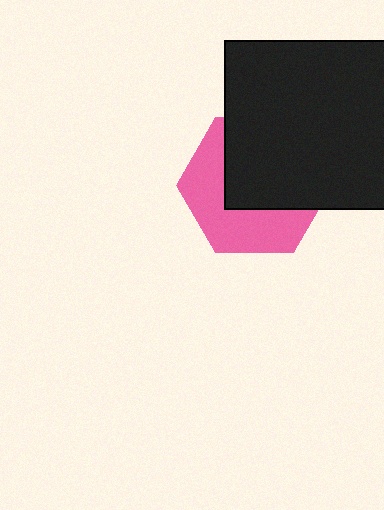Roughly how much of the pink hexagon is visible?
About half of it is visible (roughly 46%).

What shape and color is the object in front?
The object in front is a black square.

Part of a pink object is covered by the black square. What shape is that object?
It is a hexagon.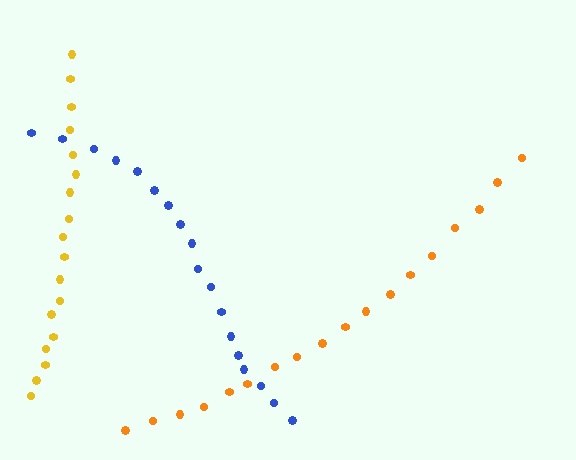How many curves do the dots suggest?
There are 3 distinct paths.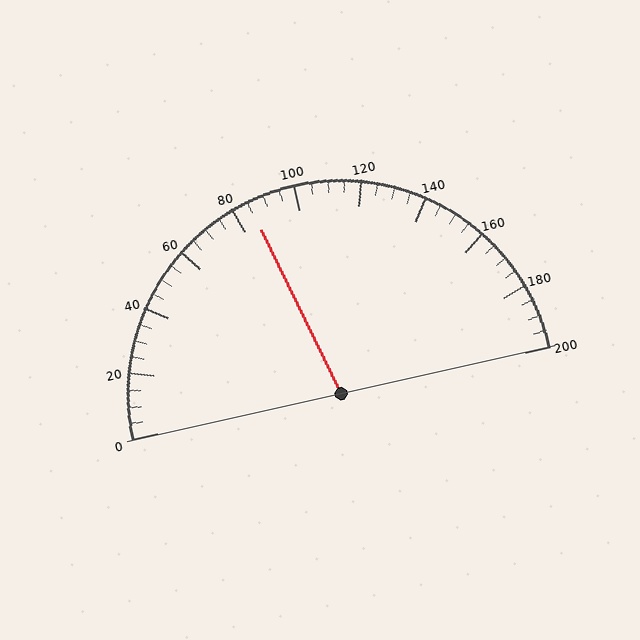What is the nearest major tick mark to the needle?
The nearest major tick mark is 80.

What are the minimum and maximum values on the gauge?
The gauge ranges from 0 to 200.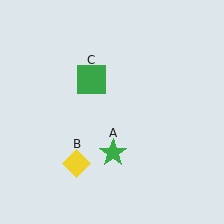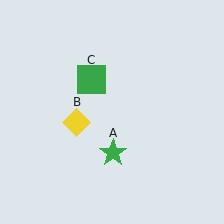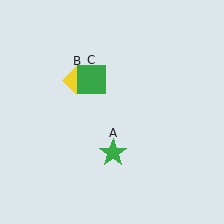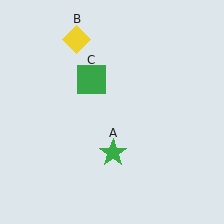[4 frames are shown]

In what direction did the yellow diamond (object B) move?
The yellow diamond (object B) moved up.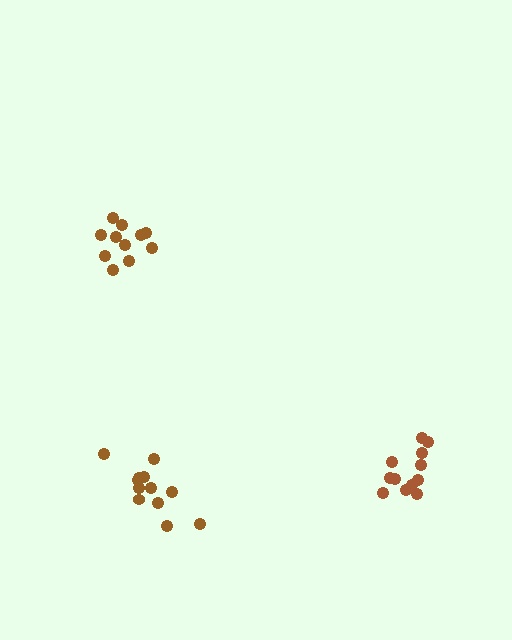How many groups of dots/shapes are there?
There are 3 groups.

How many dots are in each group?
Group 1: 12 dots, Group 2: 11 dots, Group 3: 12 dots (35 total).